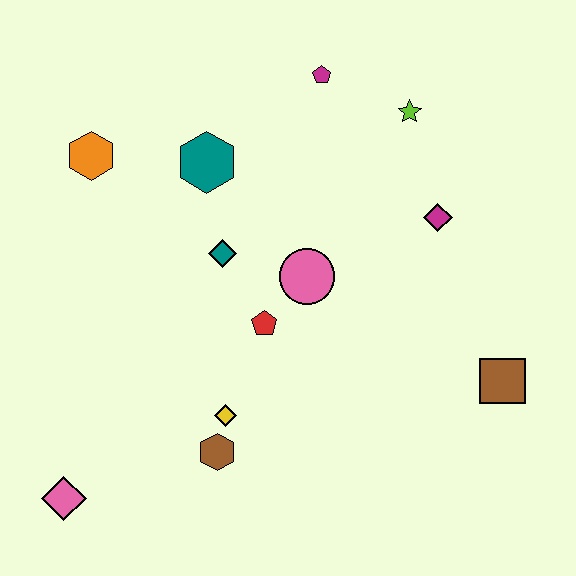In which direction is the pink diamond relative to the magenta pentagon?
The pink diamond is below the magenta pentagon.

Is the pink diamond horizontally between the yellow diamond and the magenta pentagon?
No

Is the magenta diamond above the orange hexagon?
No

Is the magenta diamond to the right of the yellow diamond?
Yes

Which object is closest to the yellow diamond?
The brown hexagon is closest to the yellow diamond.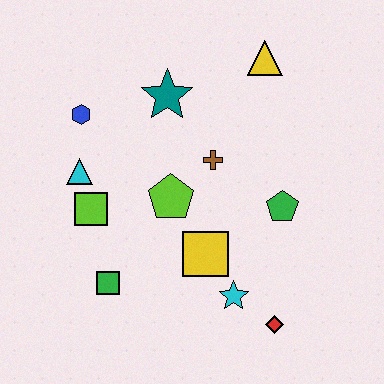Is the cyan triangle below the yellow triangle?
Yes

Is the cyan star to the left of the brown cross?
No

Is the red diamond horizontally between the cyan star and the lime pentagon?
No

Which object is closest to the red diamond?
The cyan star is closest to the red diamond.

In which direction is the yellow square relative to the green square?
The yellow square is to the right of the green square.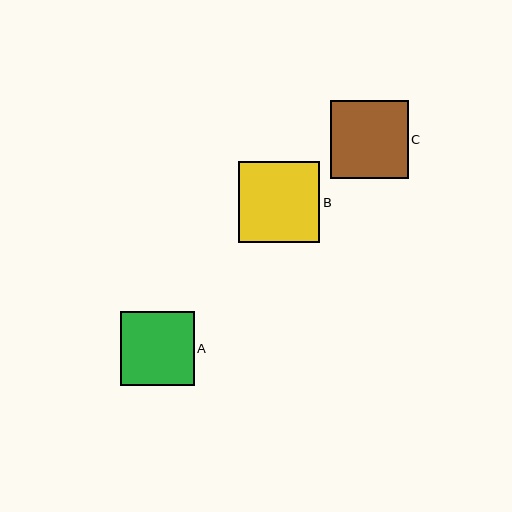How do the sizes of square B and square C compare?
Square B and square C are approximately the same size.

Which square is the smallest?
Square A is the smallest with a size of approximately 74 pixels.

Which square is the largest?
Square B is the largest with a size of approximately 81 pixels.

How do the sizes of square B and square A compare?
Square B and square A are approximately the same size.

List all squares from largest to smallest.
From largest to smallest: B, C, A.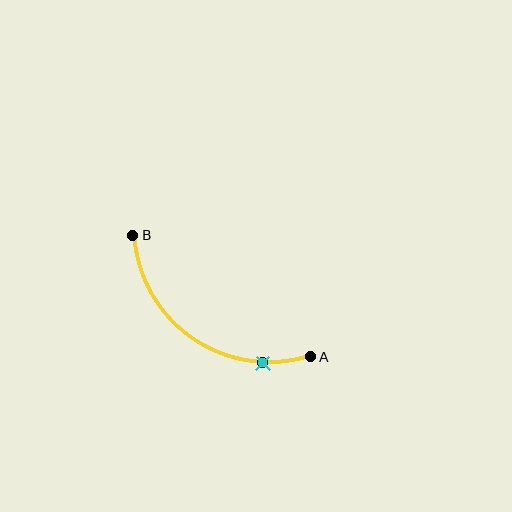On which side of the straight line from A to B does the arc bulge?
The arc bulges below and to the left of the straight line connecting A and B.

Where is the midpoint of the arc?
The arc midpoint is the point on the curve farthest from the straight line joining A and B. It sits below and to the left of that line.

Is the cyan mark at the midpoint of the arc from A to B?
No. The cyan mark lies on the arc but is closer to endpoint A. The arc midpoint would be at the point on the curve equidistant along the arc from both A and B.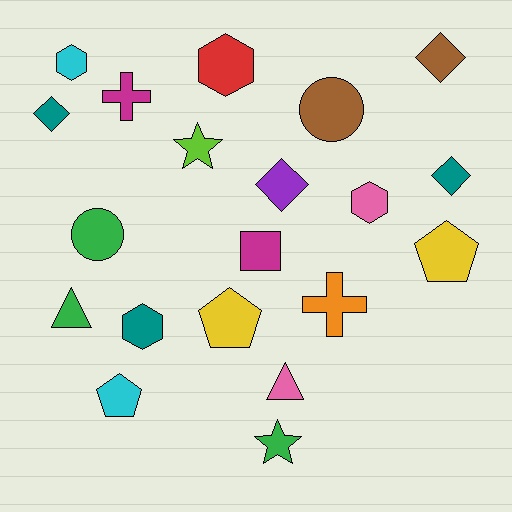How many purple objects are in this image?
There is 1 purple object.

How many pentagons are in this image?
There are 3 pentagons.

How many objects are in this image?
There are 20 objects.